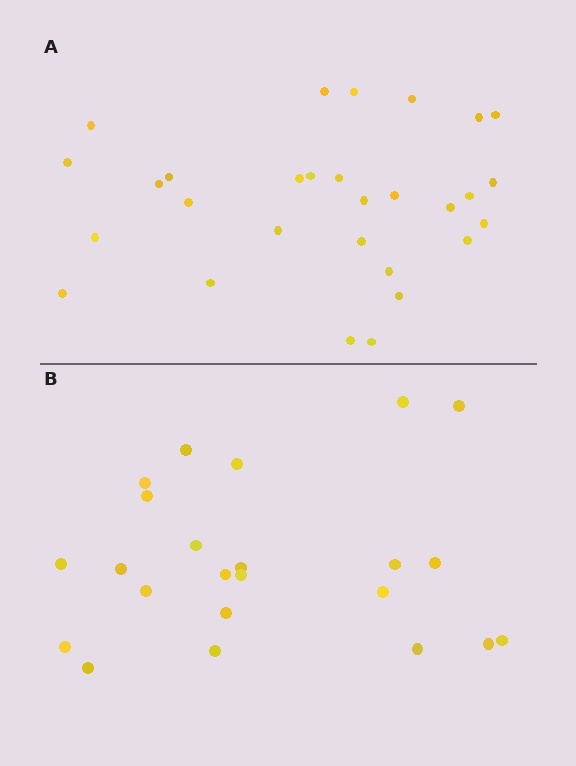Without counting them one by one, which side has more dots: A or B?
Region A (the top region) has more dots.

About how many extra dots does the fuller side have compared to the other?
Region A has about 6 more dots than region B.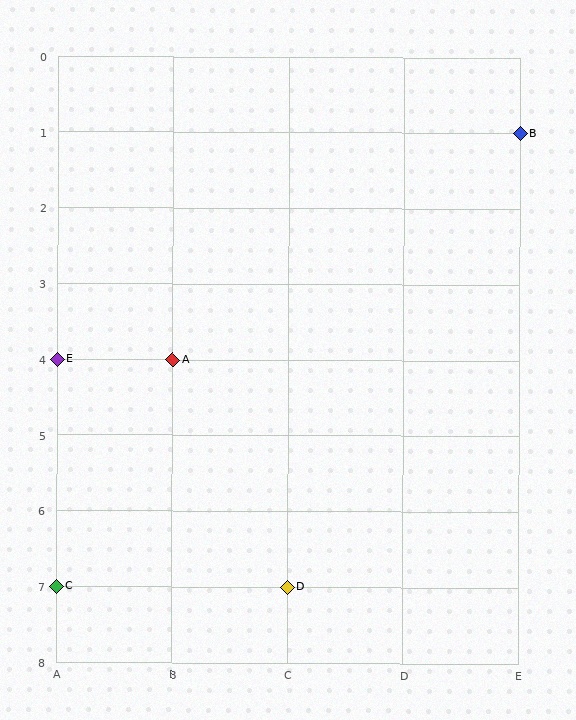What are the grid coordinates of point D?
Point D is at grid coordinates (C, 7).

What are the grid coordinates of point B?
Point B is at grid coordinates (E, 1).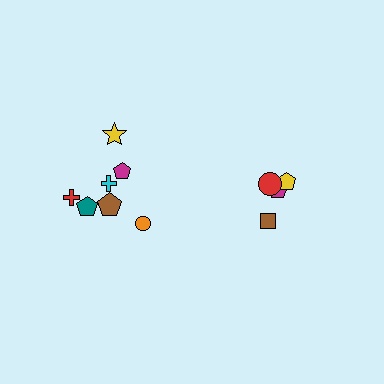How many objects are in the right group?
There are 4 objects.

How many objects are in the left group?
There are 7 objects.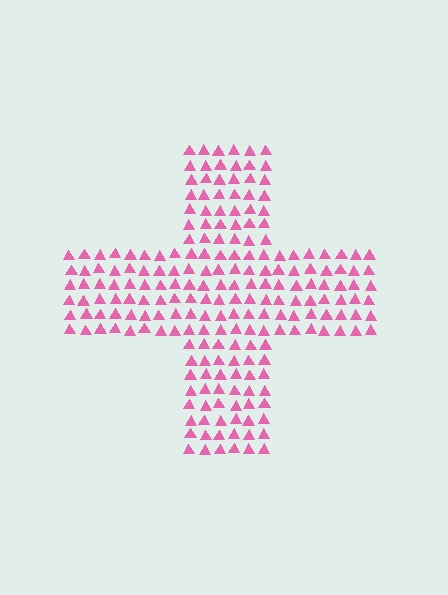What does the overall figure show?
The overall figure shows a cross.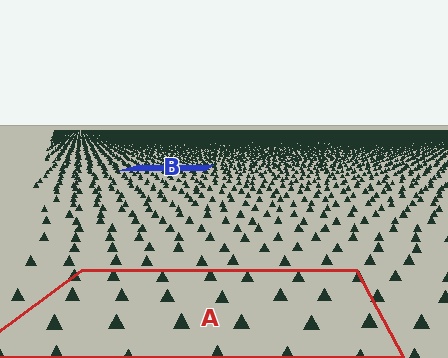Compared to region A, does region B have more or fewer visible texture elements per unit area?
Region B has more texture elements per unit area — they are packed more densely because it is farther away.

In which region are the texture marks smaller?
The texture marks are smaller in region B, because it is farther away.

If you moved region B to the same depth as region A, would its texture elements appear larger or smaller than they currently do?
They would appear larger. At a closer depth, the same texture elements are projected at a bigger on-screen size.